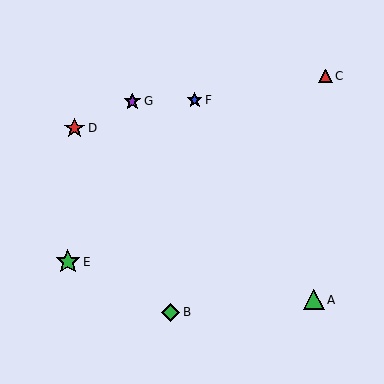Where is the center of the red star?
The center of the red star is at (75, 128).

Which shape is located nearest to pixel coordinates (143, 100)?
The purple star (labeled G) at (132, 101) is nearest to that location.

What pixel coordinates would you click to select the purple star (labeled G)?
Click at (132, 101) to select the purple star G.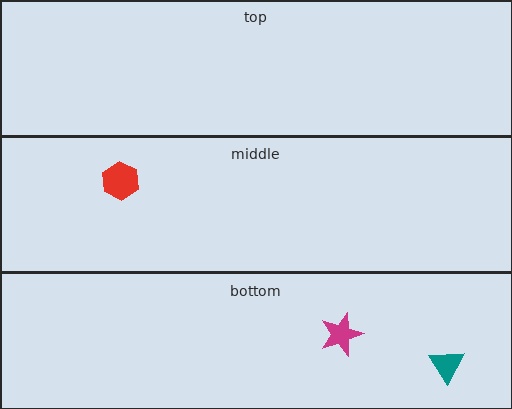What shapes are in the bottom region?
The teal triangle, the magenta star.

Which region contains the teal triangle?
The bottom region.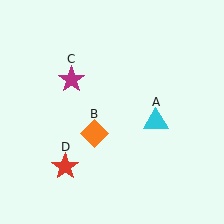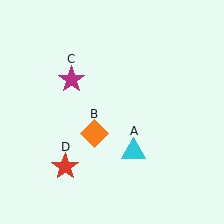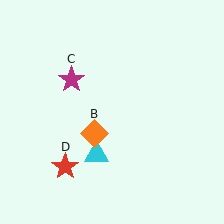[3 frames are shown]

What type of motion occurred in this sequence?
The cyan triangle (object A) rotated clockwise around the center of the scene.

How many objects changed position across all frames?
1 object changed position: cyan triangle (object A).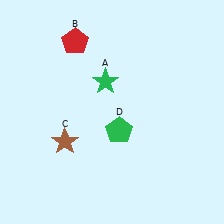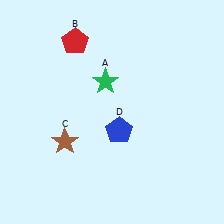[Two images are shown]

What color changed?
The pentagon (D) changed from green in Image 1 to blue in Image 2.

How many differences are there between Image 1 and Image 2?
There is 1 difference between the two images.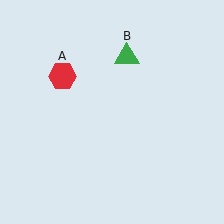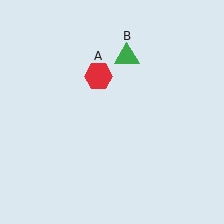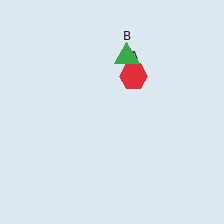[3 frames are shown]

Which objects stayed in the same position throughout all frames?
Green triangle (object B) remained stationary.